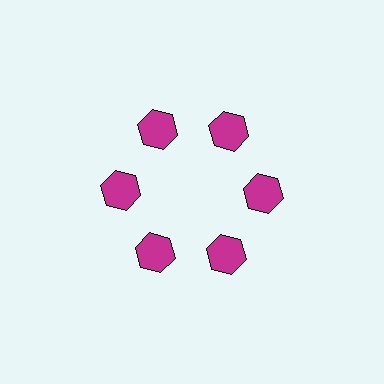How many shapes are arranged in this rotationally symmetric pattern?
There are 6 shapes, arranged in 6 groups of 1.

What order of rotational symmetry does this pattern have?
This pattern has 6-fold rotational symmetry.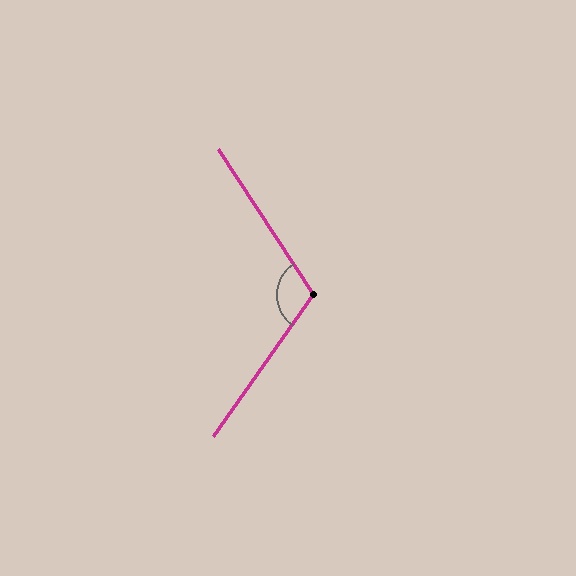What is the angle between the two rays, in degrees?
Approximately 111 degrees.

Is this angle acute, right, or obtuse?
It is obtuse.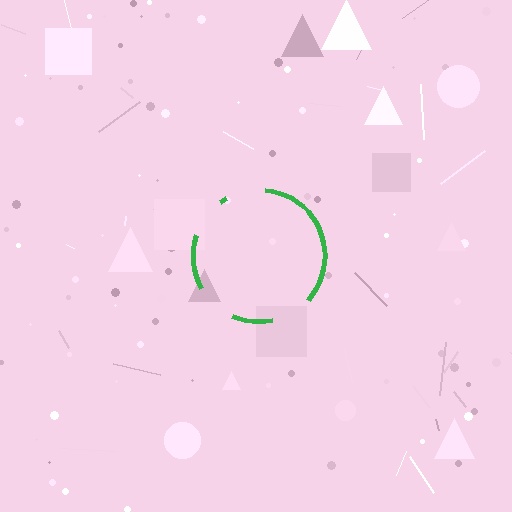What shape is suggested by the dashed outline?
The dashed outline suggests a circle.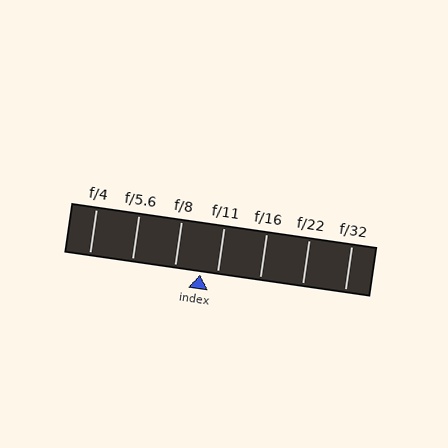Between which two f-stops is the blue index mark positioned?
The index mark is between f/8 and f/11.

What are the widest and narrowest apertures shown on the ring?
The widest aperture shown is f/4 and the narrowest is f/32.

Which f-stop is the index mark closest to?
The index mark is closest to f/11.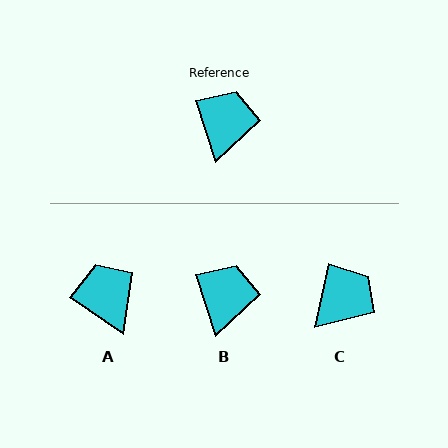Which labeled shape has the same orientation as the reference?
B.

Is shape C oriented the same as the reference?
No, it is off by about 30 degrees.